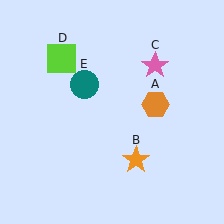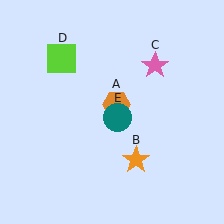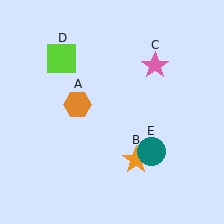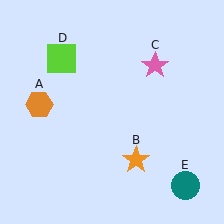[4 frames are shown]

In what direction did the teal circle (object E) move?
The teal circle (object E) moved down and to the right.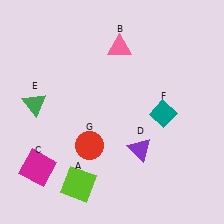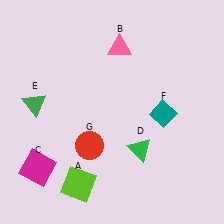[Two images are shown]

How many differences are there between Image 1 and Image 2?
There is 1 difference between the two images.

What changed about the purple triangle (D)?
In Image 1, D is purple. In Image 2, it changed to green.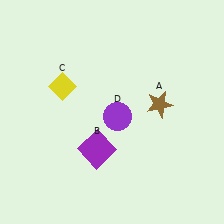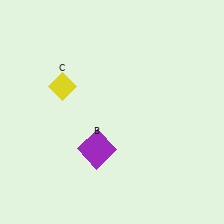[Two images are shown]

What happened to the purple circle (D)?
The purple circle (D) was removed in Image 2. It was in the bottom-right area of Image 1.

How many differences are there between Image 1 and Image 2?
There are 2 differences between the two images.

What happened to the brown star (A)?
The brown star (A) was removed in Image 2. It was in the top-right area of Image 1.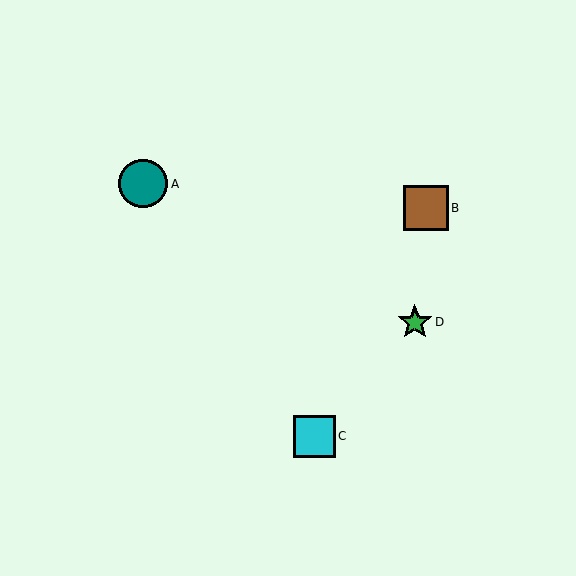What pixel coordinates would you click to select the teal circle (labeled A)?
Click at (143, 184) to select the teal circle A.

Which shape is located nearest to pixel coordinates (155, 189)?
The teal circle (labeled A) at (143, 184) is nearest to that location.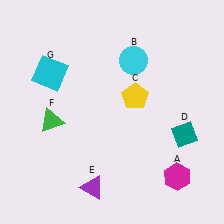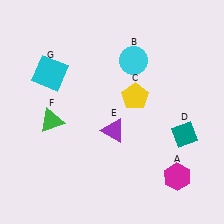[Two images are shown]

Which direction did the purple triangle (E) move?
The purple triangle (E) moved up.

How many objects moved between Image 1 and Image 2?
1 object moved between the two images.